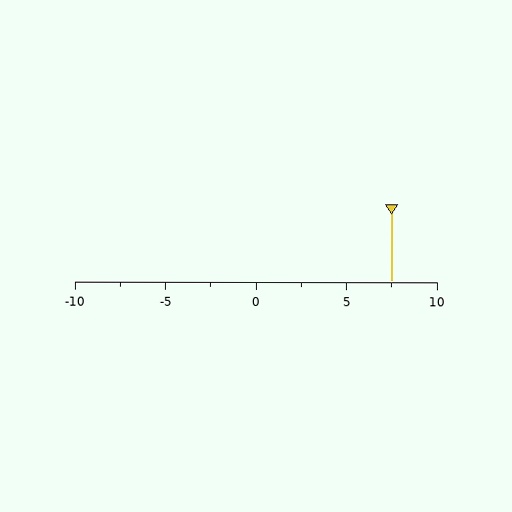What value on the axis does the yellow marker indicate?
The marker indicates approximately 7.5.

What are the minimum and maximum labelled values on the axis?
The axis runs from -10 to 10.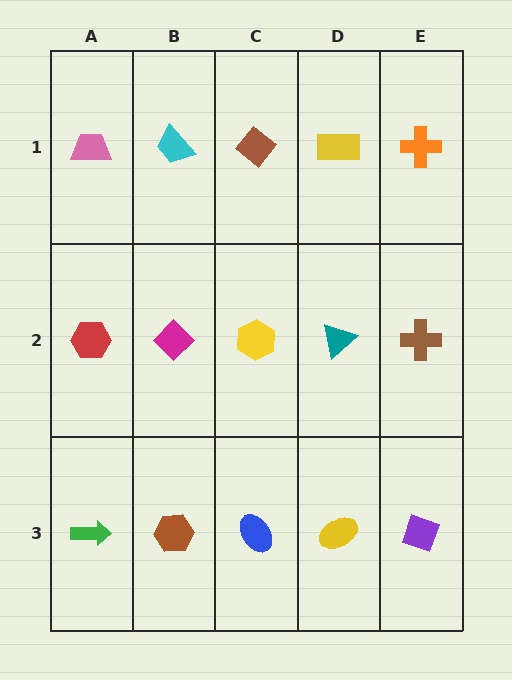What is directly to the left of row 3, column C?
A brown hexagon.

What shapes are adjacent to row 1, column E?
A brown cross (row 2, column E), a yellow rectangle (row 1, column D).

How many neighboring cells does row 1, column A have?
2.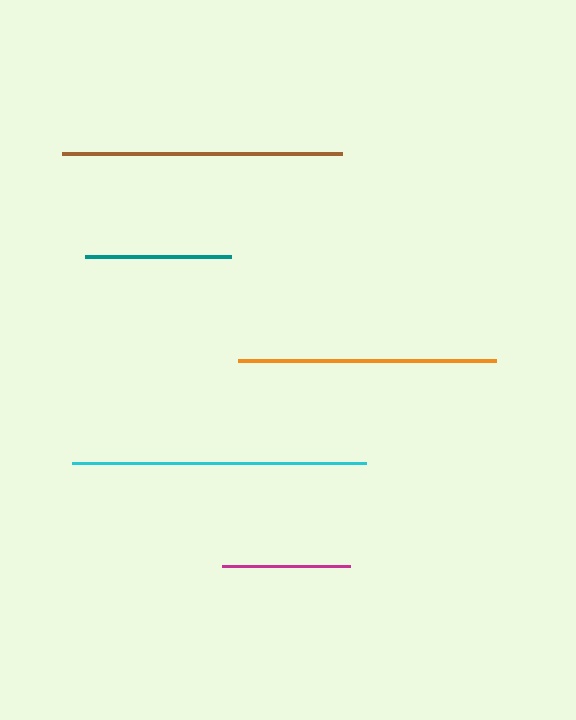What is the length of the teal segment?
The teal segment is approximately 146 pixels long.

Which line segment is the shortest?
The magenta line is the shortest at approximately 128 pixels.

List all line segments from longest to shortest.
From longest to shortest: cyan, brown, orange, teal, magenta.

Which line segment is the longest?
The cyan line is the longest at approximately 294 pixels.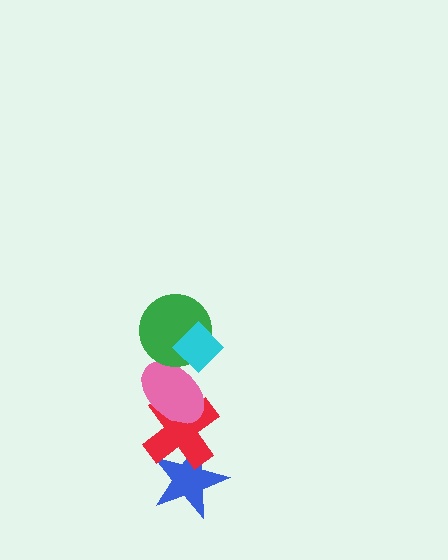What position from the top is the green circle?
The green circle is 2nd from the top.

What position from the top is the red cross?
The red cross is 4th from the top.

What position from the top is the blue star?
The blue star is 5th from the top.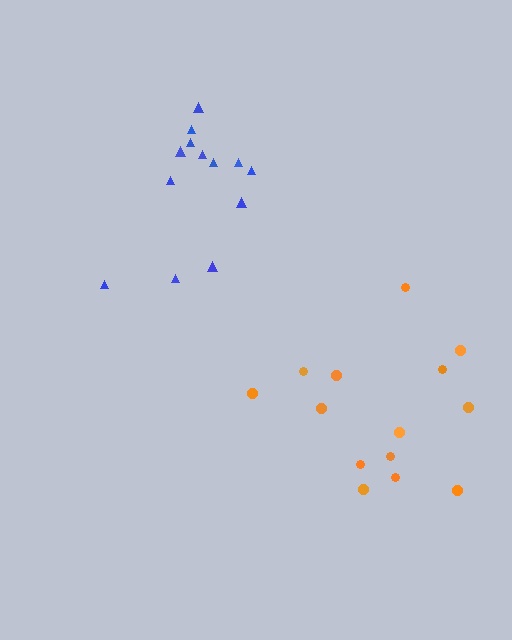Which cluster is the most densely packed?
Blue.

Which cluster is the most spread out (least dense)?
Orange.